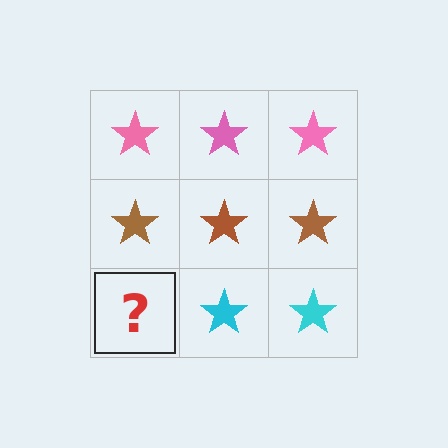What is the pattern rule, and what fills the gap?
The rule is that each row has a consistent color. The gap should be filled with a cyan star.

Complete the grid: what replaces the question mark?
The question mark should be replaced with a cyan star.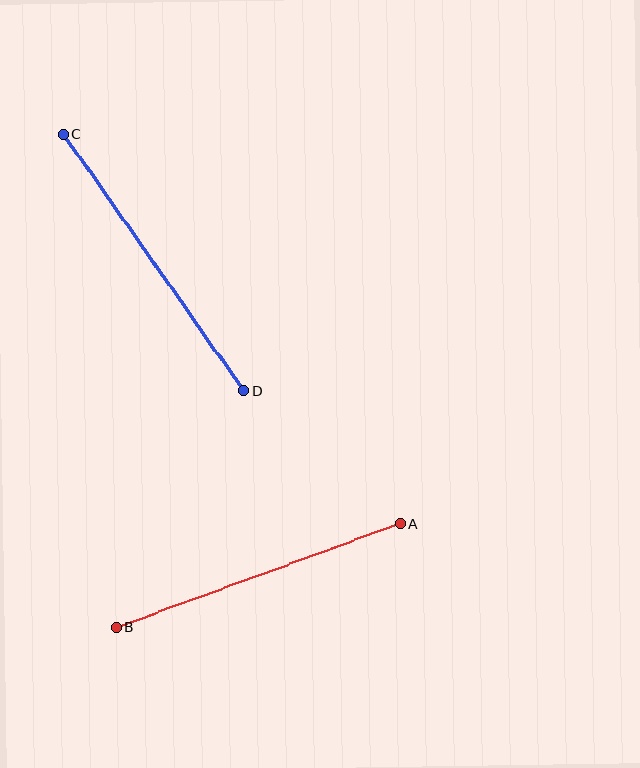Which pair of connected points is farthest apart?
Points C and D are farthest apart.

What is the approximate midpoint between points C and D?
The midpoint is at approximately (154, 263) pixels.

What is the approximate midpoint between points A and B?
The midpoint is at approximately (258, 575) pixels.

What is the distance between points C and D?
The distance is approximately 313 pixels.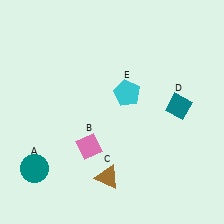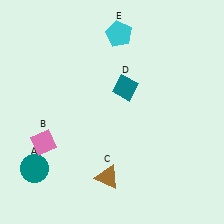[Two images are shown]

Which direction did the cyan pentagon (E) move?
The cyan pentagon (E) moved up.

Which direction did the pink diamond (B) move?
The pink diamond (B) moved left.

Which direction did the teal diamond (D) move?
The teal diamond (D) moved left.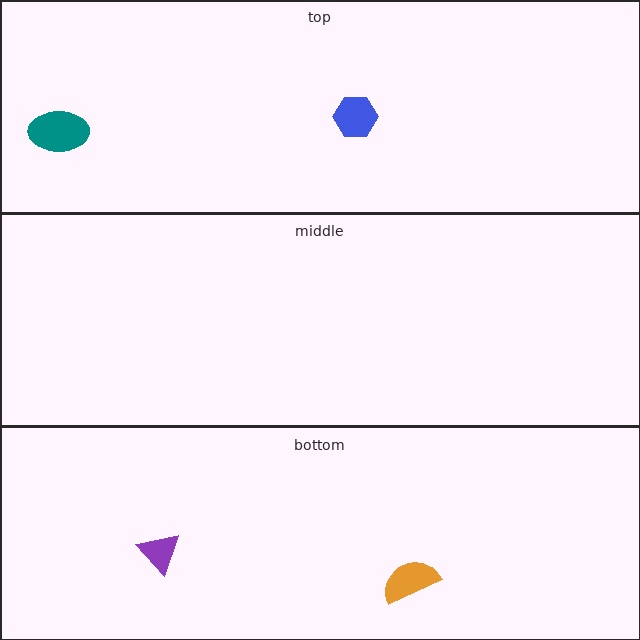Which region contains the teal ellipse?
The top region.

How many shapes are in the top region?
2.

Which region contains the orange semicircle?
The bottom region.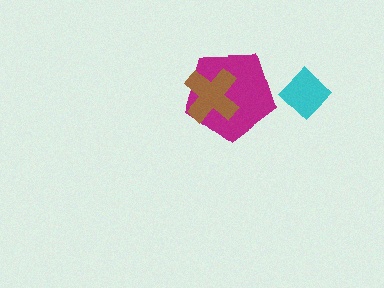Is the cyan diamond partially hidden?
No, no other shape covers it.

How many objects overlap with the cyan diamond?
0 objects overlap with the cyan diamond.